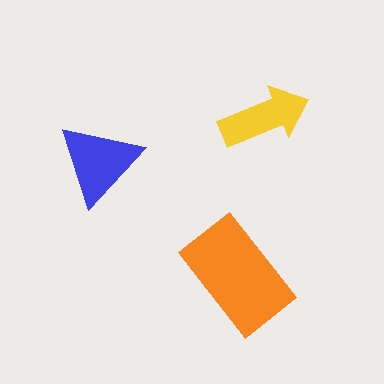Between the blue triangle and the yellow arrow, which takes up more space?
The blue triangle.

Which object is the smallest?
The yellow arrow.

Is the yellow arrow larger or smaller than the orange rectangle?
Smaller.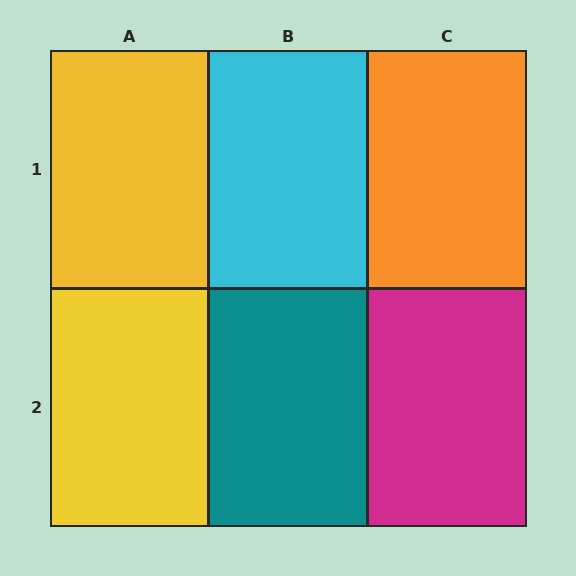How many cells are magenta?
1 cell is magenta.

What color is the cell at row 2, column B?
Teal.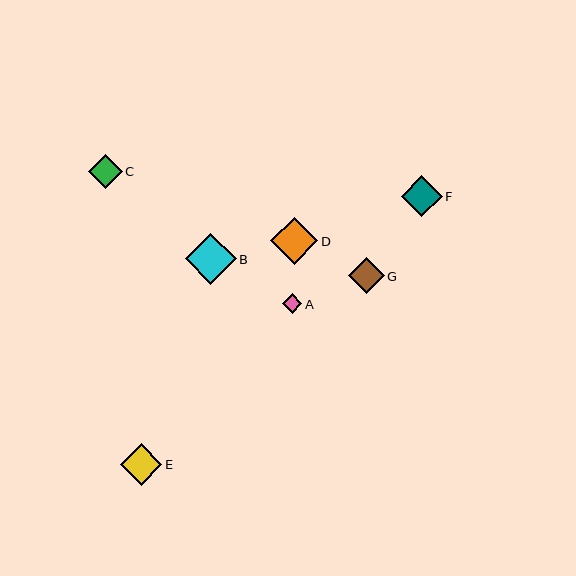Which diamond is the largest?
Diamond B is the largest with a size of approximately 51 pixels.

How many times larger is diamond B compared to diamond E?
Diamond B is approximately 1.2 times the size of diamond E.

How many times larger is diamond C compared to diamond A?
Diamond C is approximately 1.7 times the size of diamond A.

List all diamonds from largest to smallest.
From largest to smallest: B, D, E, F, G, C, A.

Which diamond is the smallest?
Diamond A is the smallest with a size of approximately 20 pixels.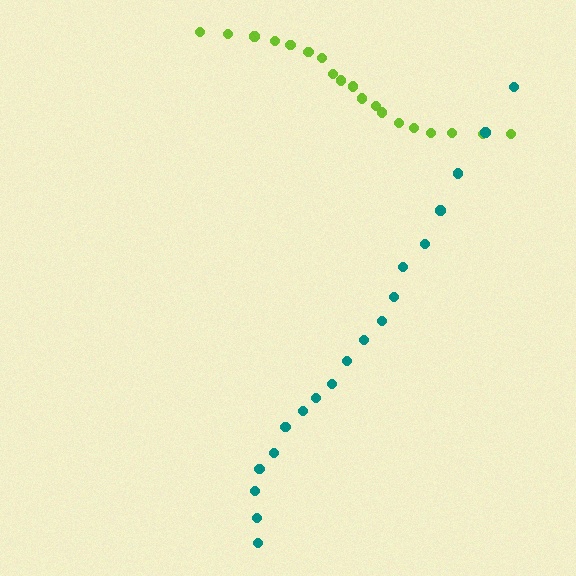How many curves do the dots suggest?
There are 2 distinct paths.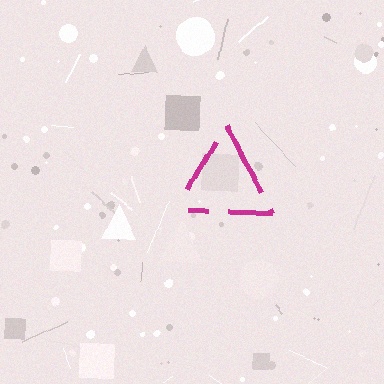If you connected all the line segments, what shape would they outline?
They would outline a triangle.